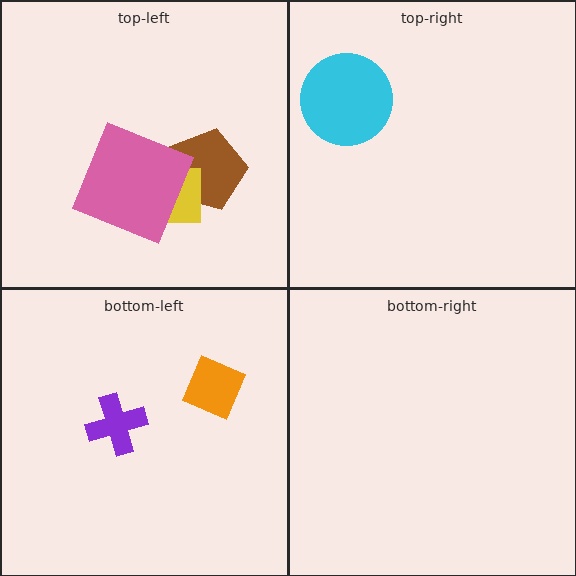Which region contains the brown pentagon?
The top-left region.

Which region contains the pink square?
The top-left region.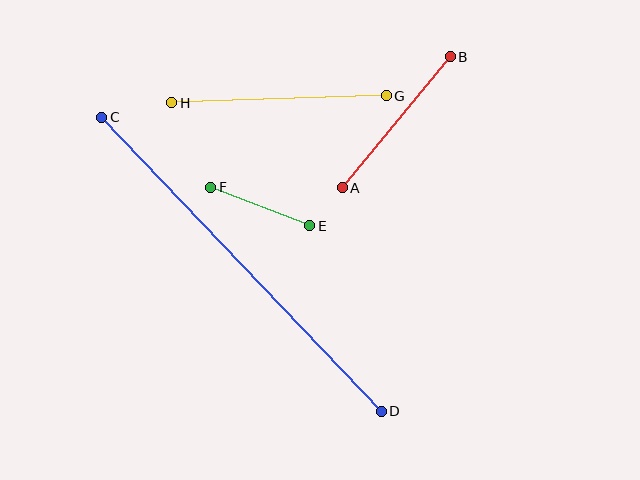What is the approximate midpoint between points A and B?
The midpoint is at approximately (396, 122) pixels.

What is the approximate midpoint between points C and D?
The midpoint is at approximately (241, 264) pixels.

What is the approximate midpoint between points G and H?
The midpoint is at approximately (279, 99) pixels.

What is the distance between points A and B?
The distance is approximately 170 pixels.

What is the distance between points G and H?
The distance is approximately 214 pixels.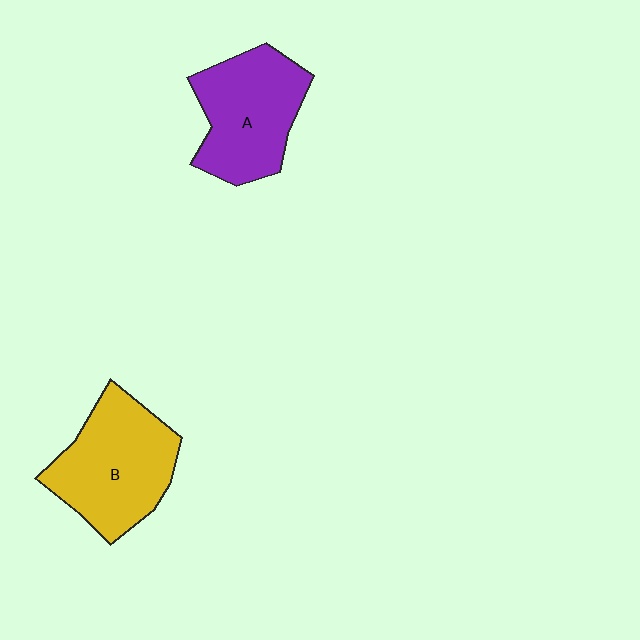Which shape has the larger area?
Shape B (yellow).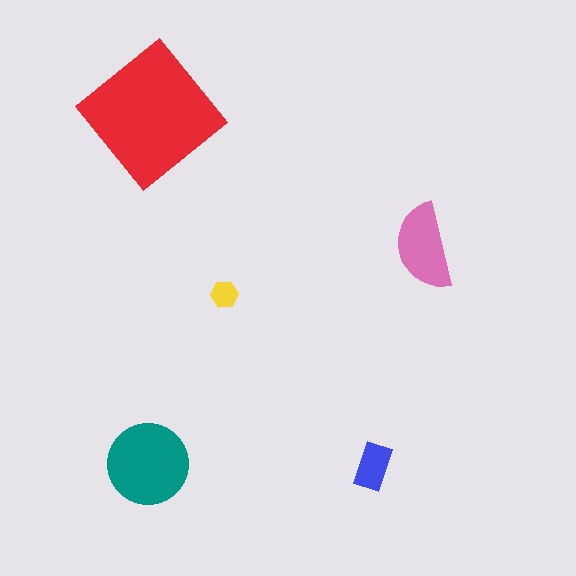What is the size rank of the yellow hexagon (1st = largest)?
5th.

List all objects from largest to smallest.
The red diamond, the teal circle, the pink semicircle, the blue rectangle, the yellow hexagon.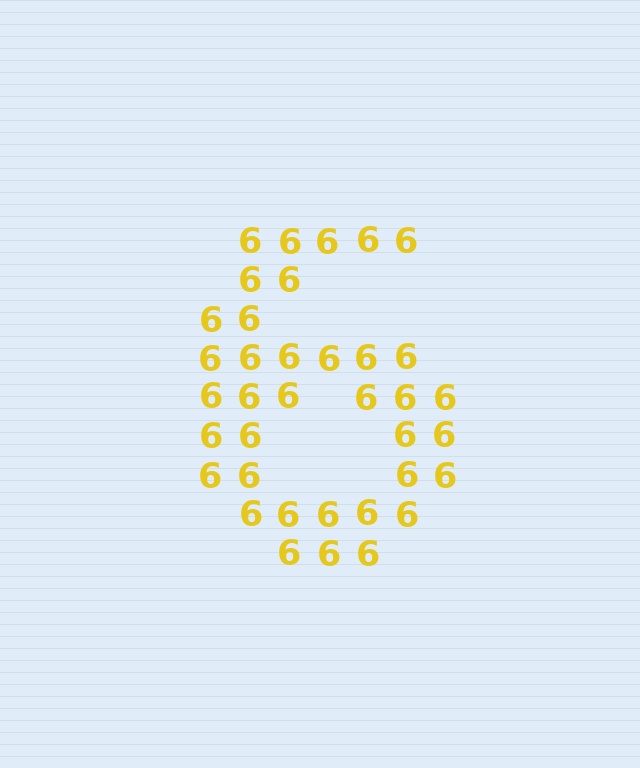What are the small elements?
The small elements are digit 6's.